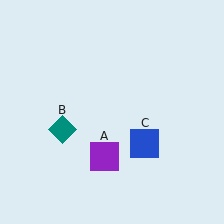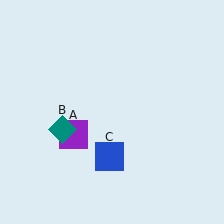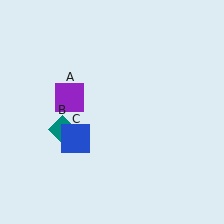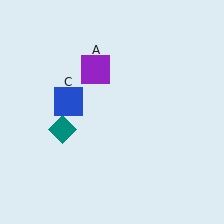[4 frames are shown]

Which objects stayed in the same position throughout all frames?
Teal diamond (object B) remained stationary.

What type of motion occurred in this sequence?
The purple square (object A), blue square (object C) rotated clockwise around the center of the scene.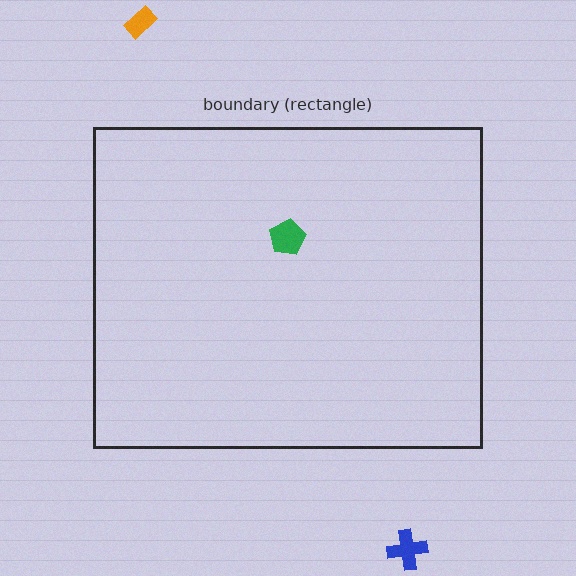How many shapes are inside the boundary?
1 inside, 2 outside.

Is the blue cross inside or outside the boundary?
Outside.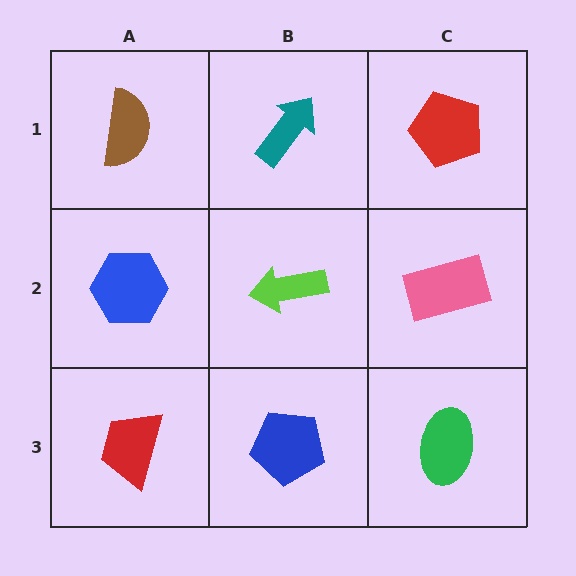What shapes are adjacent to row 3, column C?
A pink rectangle (row 2, column C), a blue pentagon (row 3, column B).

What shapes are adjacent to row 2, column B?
A teal arrow (row 1, column B), a blue pentagon (row 3, column B), a blue hexagon (row 2, column A), a pink rectangle (row 2, column C).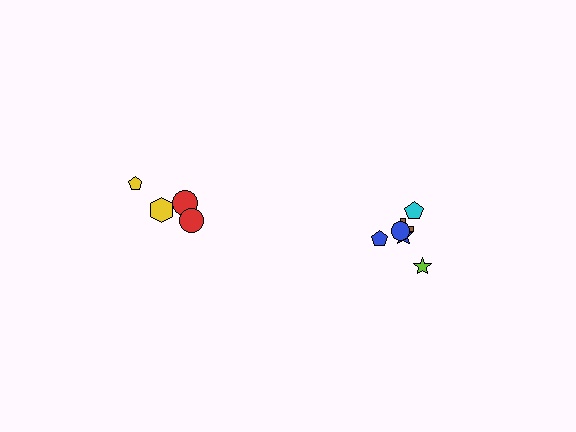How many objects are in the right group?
There are 6 objects.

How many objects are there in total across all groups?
There are 10 objects.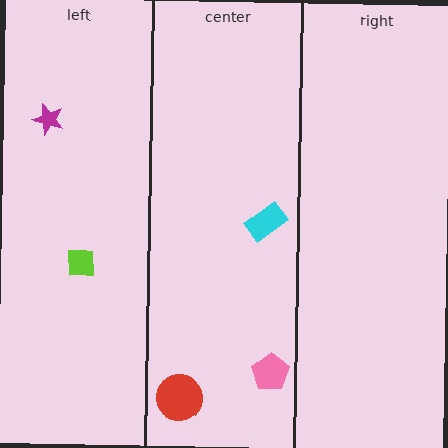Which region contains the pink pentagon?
The center region.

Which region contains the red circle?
The center region.